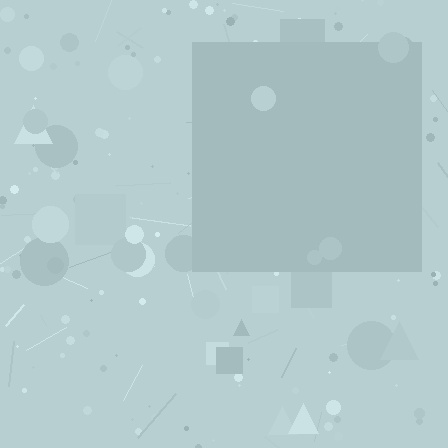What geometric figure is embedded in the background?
A square is embedded in the background.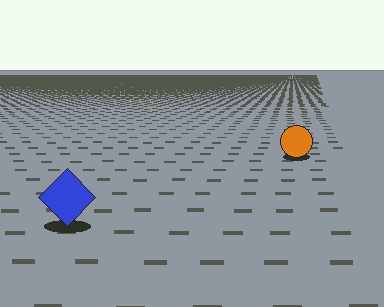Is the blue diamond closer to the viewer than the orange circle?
Yes. The blue diamond is closer — you can tell from the texture gradient: the ground texture is coarser near it.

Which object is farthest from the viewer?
The orange circle is farthest from the viewer. It appears smaller and the ground texture around it is denser.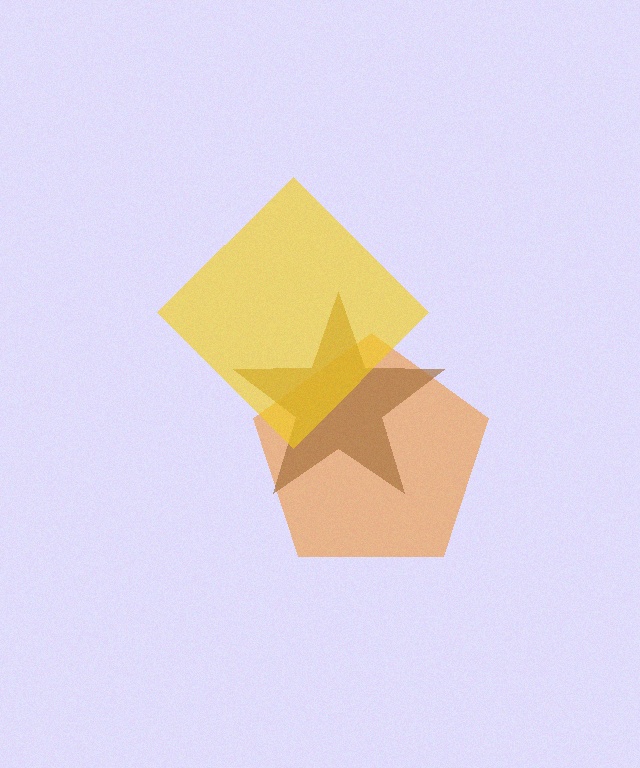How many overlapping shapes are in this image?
There are 3 overlapping shapes in the image.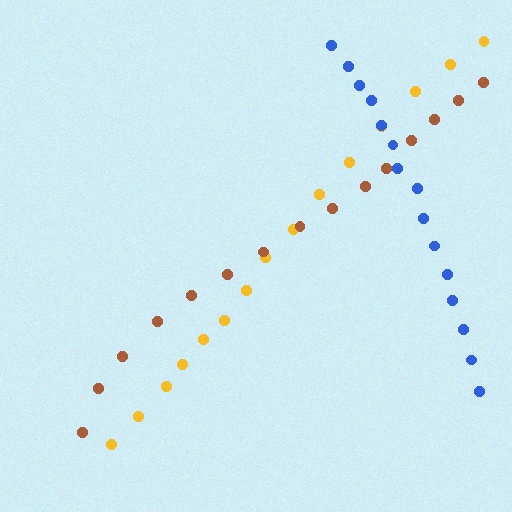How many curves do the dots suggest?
There are 3 distinct paths.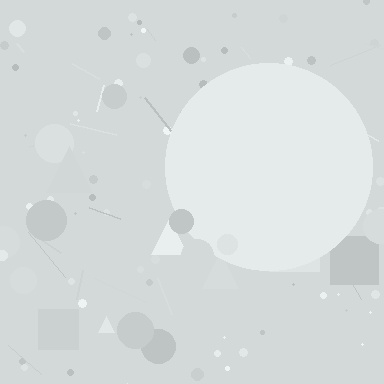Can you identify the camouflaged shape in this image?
The camouflaged shape is a circle.